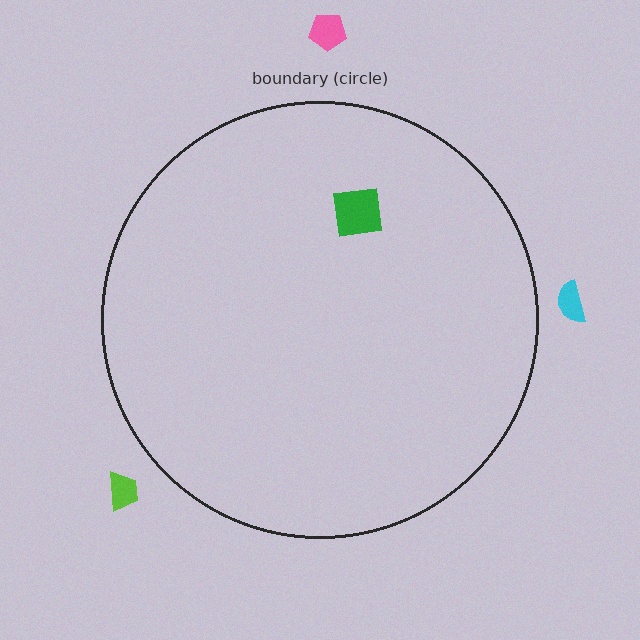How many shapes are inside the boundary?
1 inside, 3 outside.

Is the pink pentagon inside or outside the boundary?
Outside.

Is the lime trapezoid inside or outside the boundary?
Outside.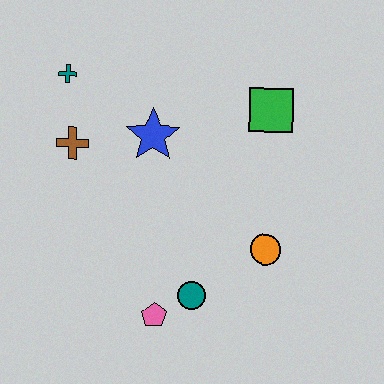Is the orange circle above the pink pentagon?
Yes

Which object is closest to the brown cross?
The teal cross is closest to the brown cross.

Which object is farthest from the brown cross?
The orange circle is farthest from the brown cross.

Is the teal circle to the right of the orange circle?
No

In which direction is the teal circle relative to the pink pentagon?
The teal circle is to the right of the pink pentagon.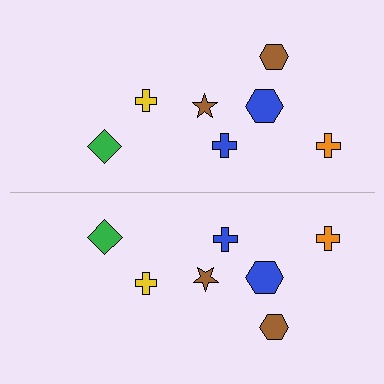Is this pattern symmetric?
Yes, this pattern has bilateral (reflection) symmetry.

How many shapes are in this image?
There are 14 shapes in this image.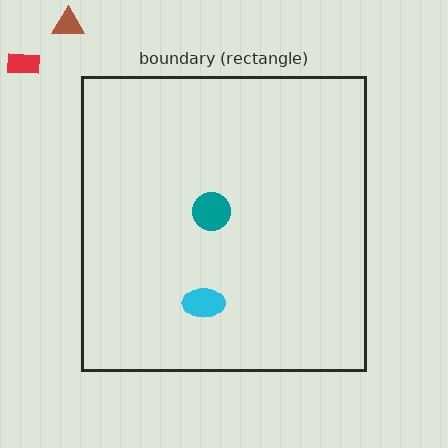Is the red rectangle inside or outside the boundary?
Outside.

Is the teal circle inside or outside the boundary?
Inside.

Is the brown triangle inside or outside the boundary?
Outside.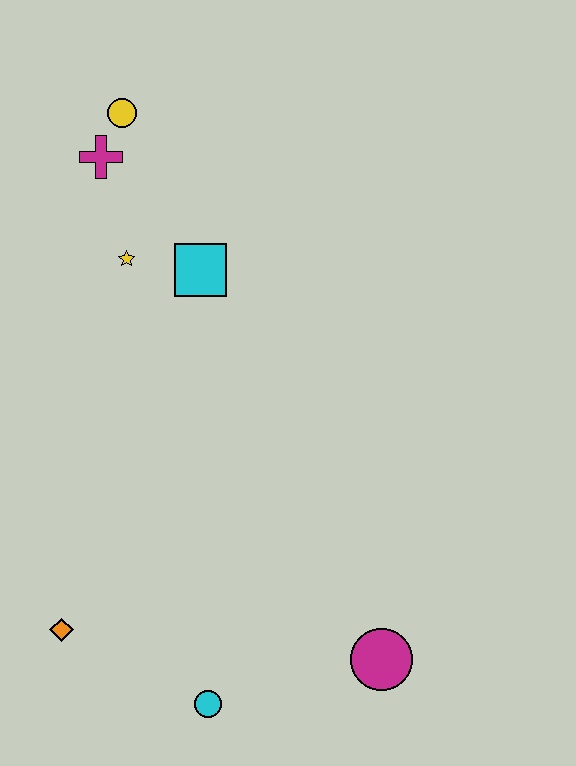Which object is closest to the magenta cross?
The yellow circle is closest to the magenta cross.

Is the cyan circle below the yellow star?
Yes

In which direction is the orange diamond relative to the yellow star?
The orange diamond is below the yellow star.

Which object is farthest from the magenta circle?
The yellow circle is farthest from the magenta circle.